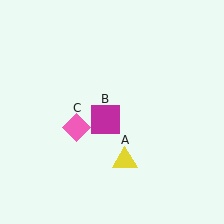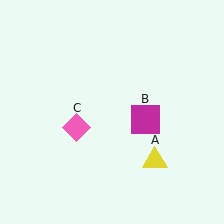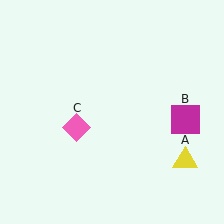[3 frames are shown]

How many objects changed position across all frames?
2 objects changed position: yellow triangle (object A), magenta square (object B).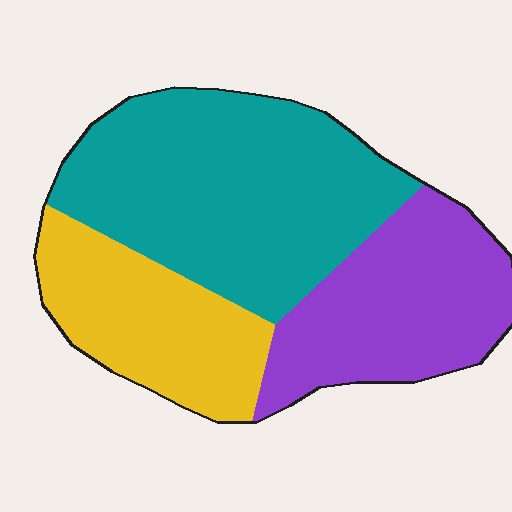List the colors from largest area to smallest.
From largest to smallest: teal, purple, yellow.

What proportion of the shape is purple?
Purple takes up between a quarter and a half of the shape.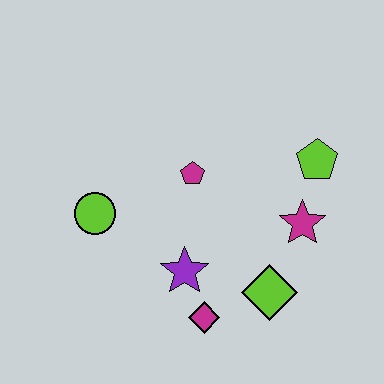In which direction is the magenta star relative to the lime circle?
The magenta star is to the right of the lime circle.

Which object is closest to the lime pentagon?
The magenta star is closest to the lime pentagon.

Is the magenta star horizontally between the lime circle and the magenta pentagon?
No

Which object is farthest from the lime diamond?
The lime circle is farthest from the lime diamond.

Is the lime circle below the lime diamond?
No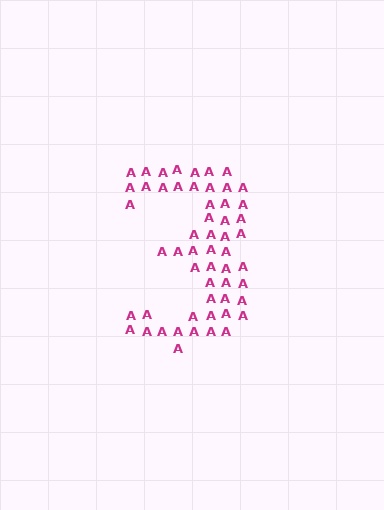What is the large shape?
The large shape is the digit 3.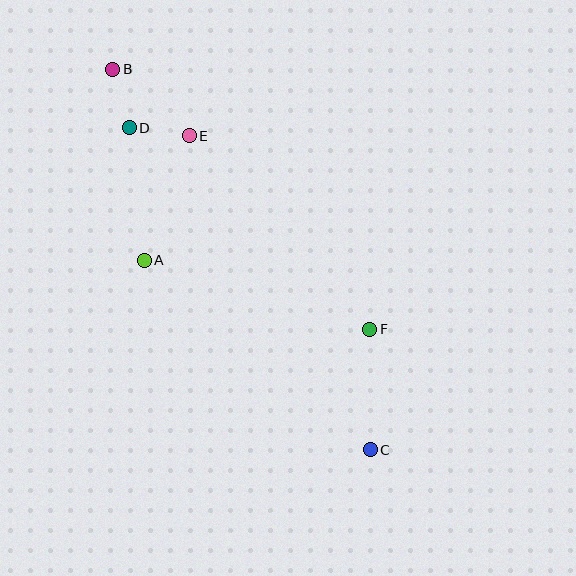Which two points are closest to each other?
Points D and E are closest to each other.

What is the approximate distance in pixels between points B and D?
The distance between B and D is approximately 61 pixels.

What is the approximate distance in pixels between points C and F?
The distance between C and F is approximately 120 pixels.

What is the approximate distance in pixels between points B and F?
The distance between B and F is approximately 366 pixels.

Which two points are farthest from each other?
Points B and C are farthest from each other.